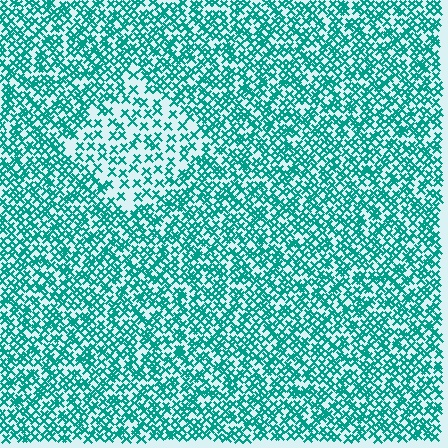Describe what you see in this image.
The image contains small teal elements arranged at two different densities. A diamond-shaped region is visible where the elements are less densely packed than the surrounding area.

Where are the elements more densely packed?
The elements are more densely packed outside the diamond boundary.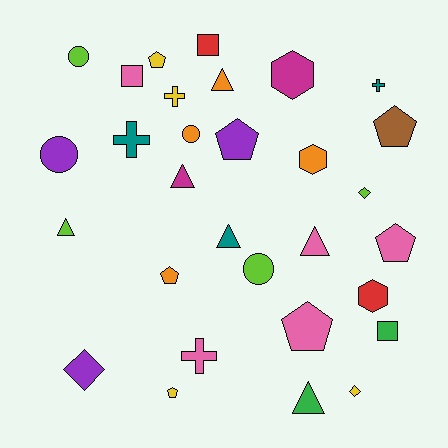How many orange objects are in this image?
There are 4 orange objects.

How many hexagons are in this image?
There are 3 hexagons.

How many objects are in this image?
There are 30 objects.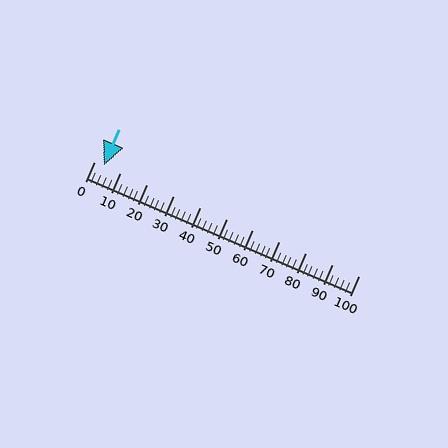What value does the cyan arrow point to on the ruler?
The cyan arrow points to approximately 4.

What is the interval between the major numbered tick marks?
The major tick marks are spaced 10 units apart.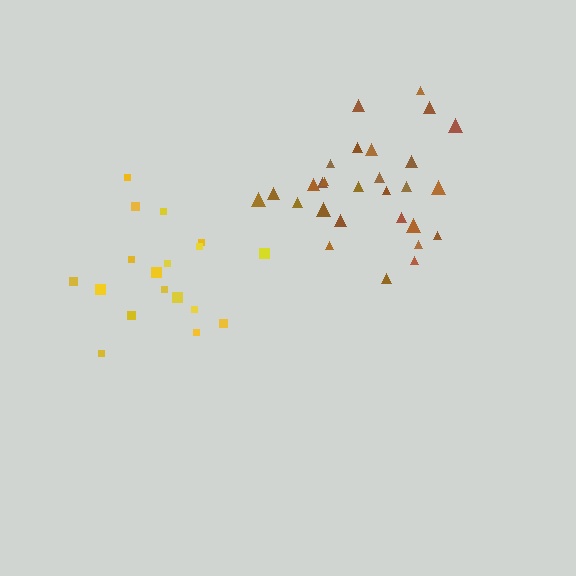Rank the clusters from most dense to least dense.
brown, yellow.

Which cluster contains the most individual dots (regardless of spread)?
Brown (28).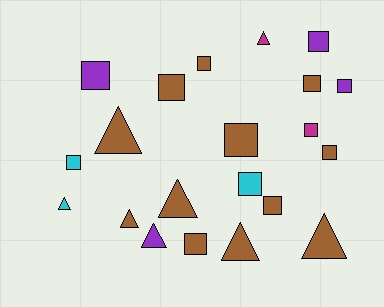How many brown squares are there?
There are 7 brown squares.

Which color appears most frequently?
Brown, with 12 objects.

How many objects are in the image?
There are 21 objects.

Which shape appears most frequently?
Square, with 13 objects.